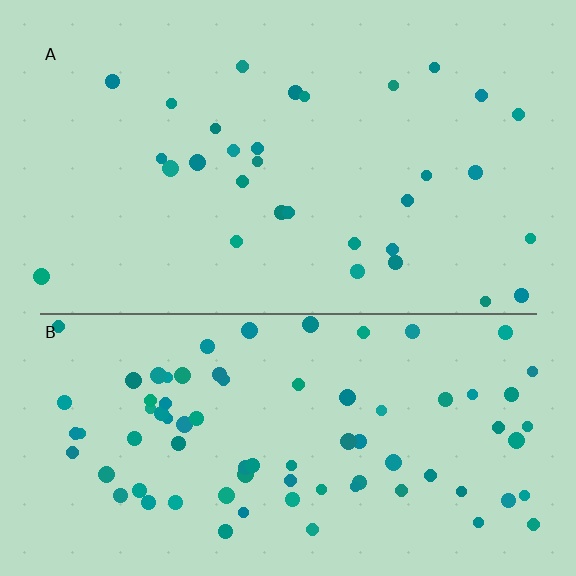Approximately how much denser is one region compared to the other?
Approximately 2.5× — region B over region A.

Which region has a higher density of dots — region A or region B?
B (the bottom).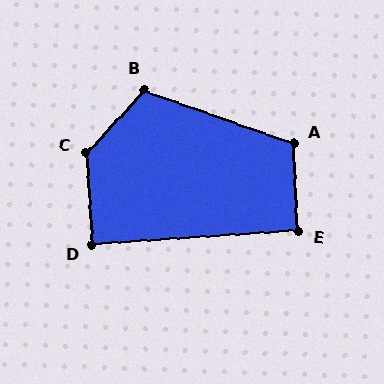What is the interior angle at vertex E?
Approximately 91 degrees (approximately right).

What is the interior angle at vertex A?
Approximately 112 degrees (obtuse).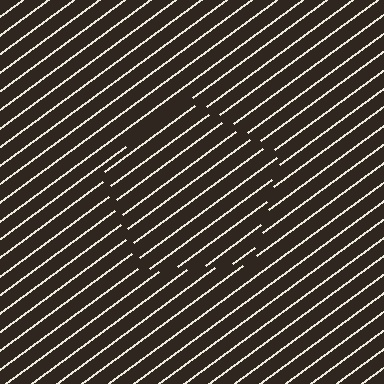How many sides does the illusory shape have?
5 sides — the line-ends trace a pentagon.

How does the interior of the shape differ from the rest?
The interior of the shape contains the same grating, shifted by half a period — the contour is defined by the phase discontinuity where line-ends from the inner and outer gratings abut.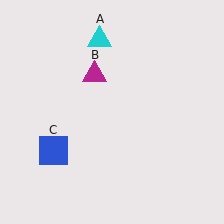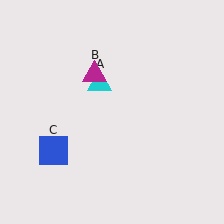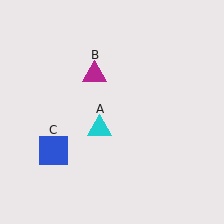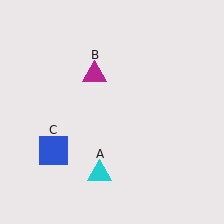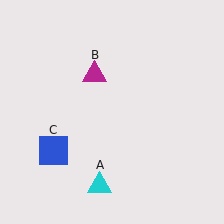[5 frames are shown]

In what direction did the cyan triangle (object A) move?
The cyan triangle (object A) moved down.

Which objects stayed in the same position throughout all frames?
Magenta triangle (object B) and blue square (object C) remained stationary.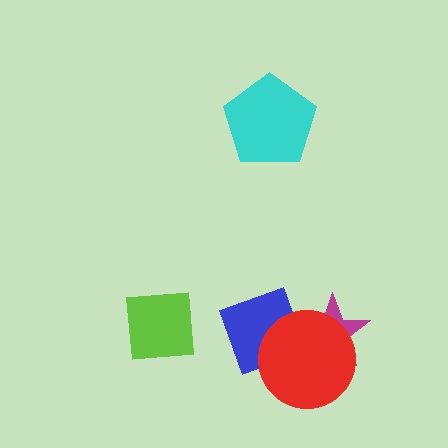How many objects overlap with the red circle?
2 objects overlap with the red circle.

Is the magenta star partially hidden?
Yes, it is partially covered by another shape.